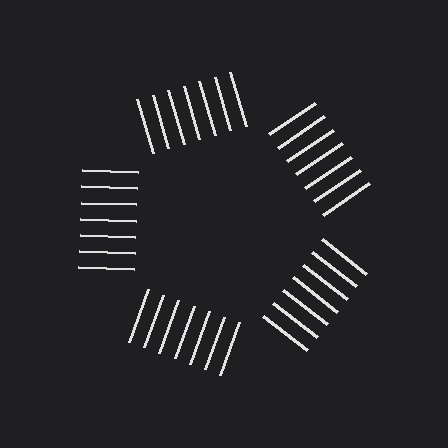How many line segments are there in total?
35 — 7 along each of the 5 edges.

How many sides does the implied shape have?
5 sides — the line-ends trace a pentagon.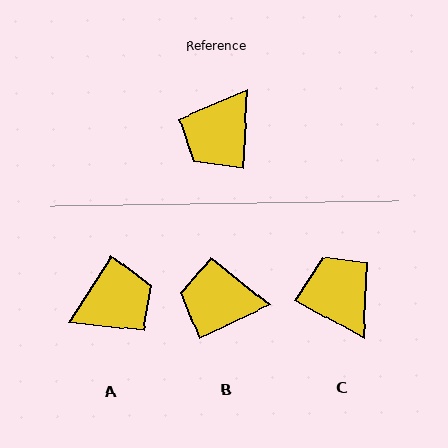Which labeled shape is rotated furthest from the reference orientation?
A, about 151 degrees away.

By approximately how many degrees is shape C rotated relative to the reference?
Approximately 116 degrees clockwise.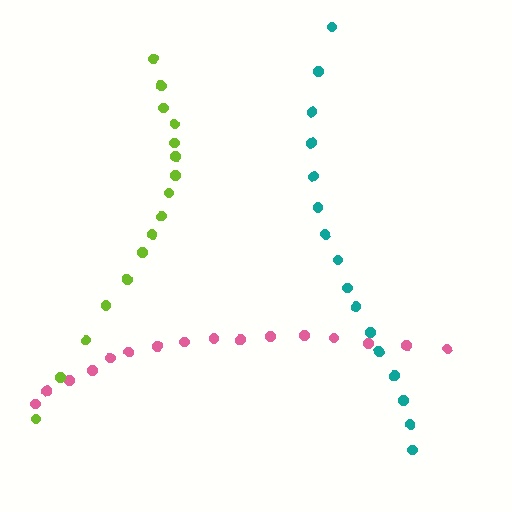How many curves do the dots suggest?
There are 3 distinct paths.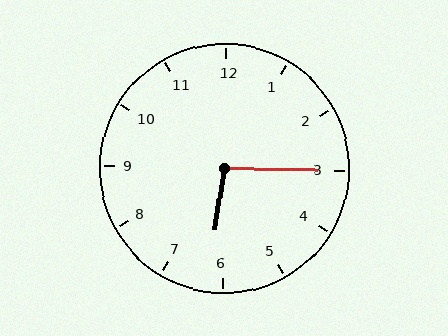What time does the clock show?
6:15.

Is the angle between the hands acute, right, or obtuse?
It is obtuse.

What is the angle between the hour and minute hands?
Approximately 98 degrees.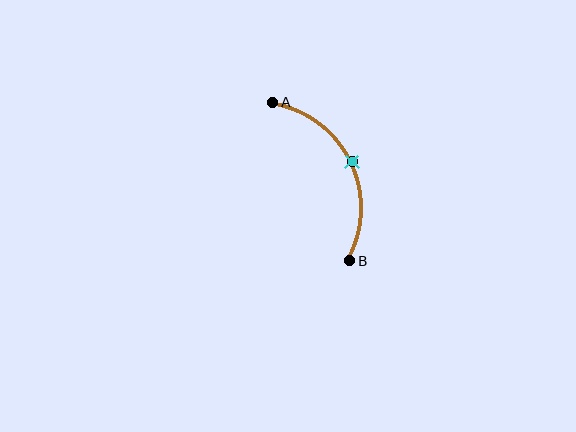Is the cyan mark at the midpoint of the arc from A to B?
Yes. The cyan mark lies on the arc at equal arc-length from both A and B — it is the arc midpoint.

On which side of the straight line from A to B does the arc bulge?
The arc bulges to the right of the straight line connecting A and B.